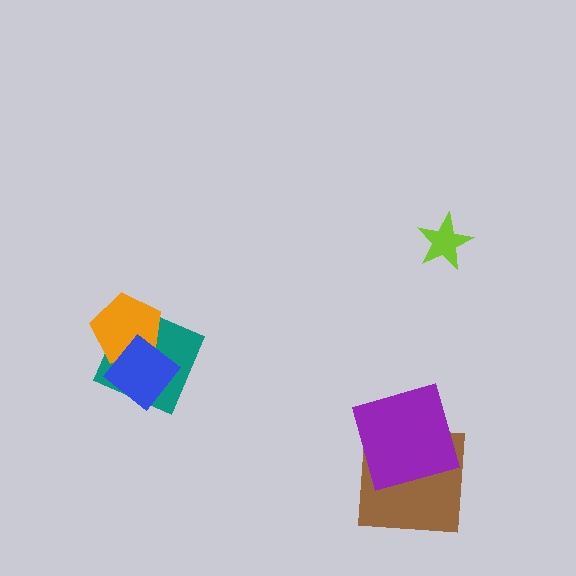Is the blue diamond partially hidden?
No, no other shape covers it.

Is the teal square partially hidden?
Yes, it is partially covered by another shape.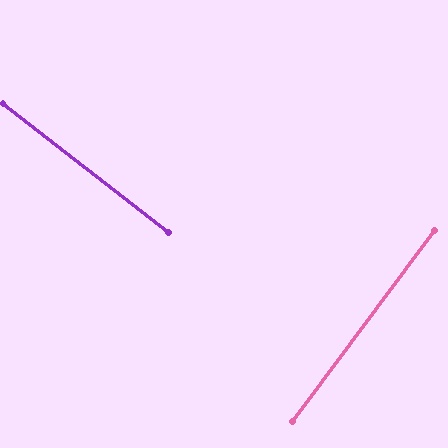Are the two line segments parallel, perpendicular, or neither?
Perpendicular — they meet at approximately 89°.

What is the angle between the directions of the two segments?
Approximately 89 degrees.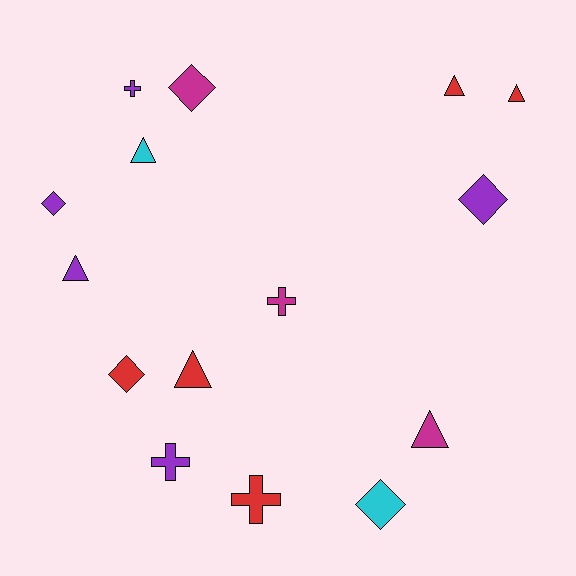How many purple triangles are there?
There is 1 purple triangle.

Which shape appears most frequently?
Triangle, with 6 objects.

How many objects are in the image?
There are 15 objects.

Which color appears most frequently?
Red, with 5 objects.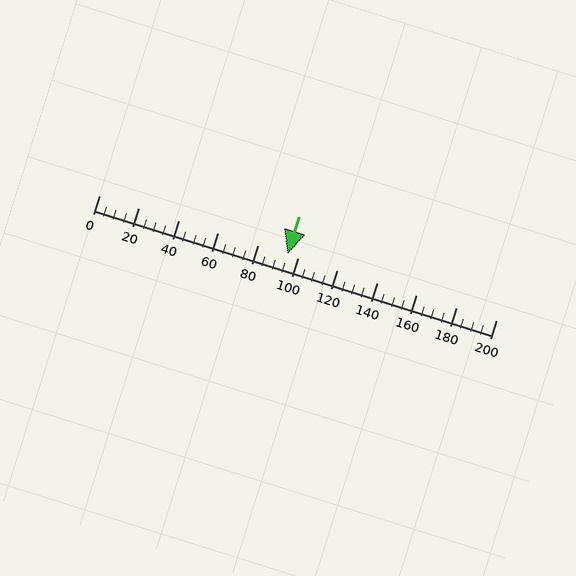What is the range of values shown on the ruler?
The ruler shows values from 0 to 200.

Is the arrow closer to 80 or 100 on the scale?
The arrow is closer to 100.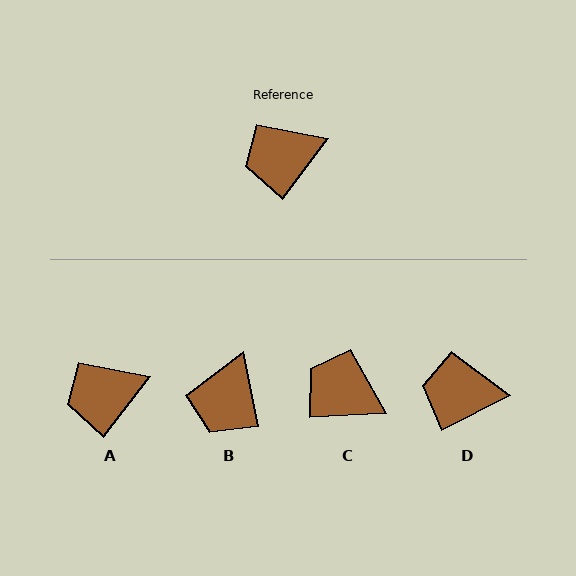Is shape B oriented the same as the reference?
No, it is off by about 48 degrees.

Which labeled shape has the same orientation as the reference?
A.